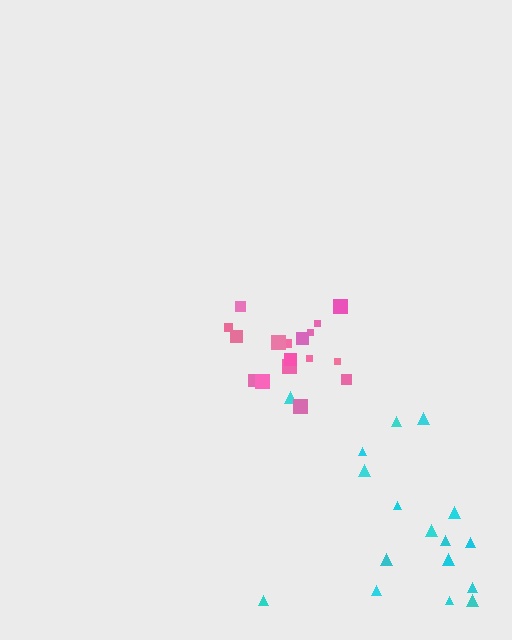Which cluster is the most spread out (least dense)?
Cyan.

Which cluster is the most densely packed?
Pink.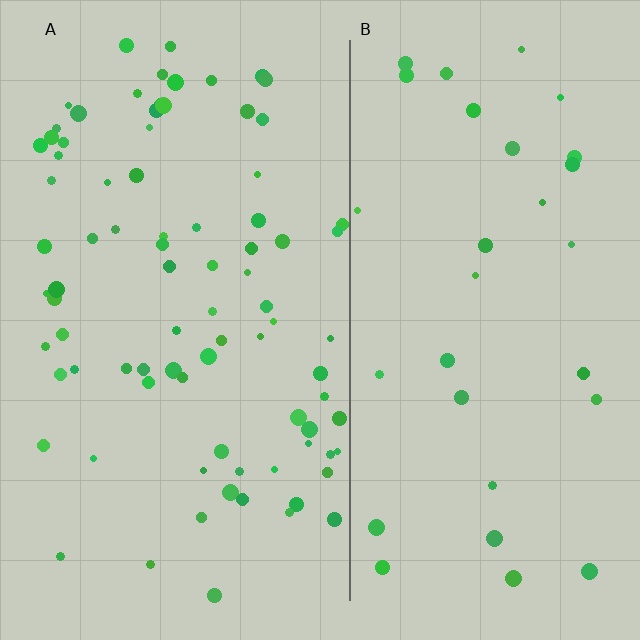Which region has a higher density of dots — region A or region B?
A (the left).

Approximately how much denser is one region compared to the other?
Approximately 2.7× — region A over region B.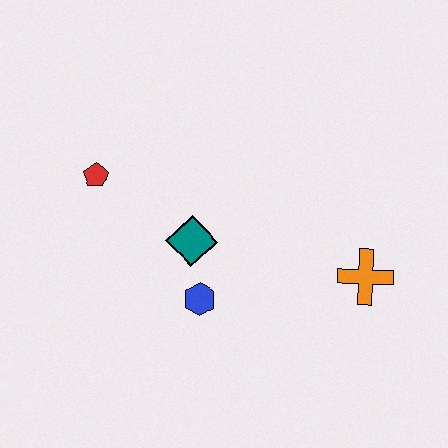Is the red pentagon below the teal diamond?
No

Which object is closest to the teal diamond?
The blue hexagon is closest to the teal diamond.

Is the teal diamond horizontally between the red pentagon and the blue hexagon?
Yes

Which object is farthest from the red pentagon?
The orange cross is farthest from the red pentagon.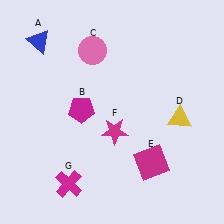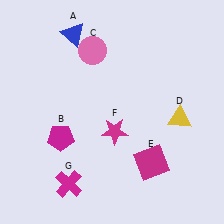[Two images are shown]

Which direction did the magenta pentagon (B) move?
The magenta pentagon (B) moved down.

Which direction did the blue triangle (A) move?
The blue triangle (A) moved right.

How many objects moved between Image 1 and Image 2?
2 objects moved between the two images.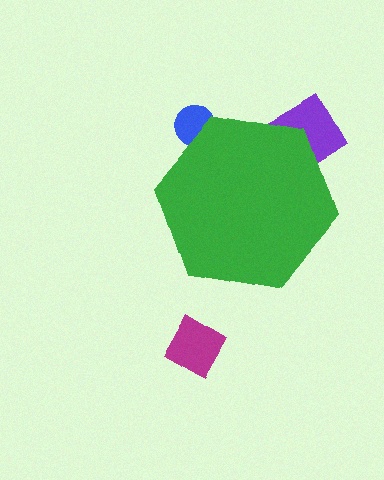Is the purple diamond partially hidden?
Yes, the purple diamond is partially hidden behind the green hexagon.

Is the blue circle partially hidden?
Yes, the blue circle is partially hidden behind the green hexagon.